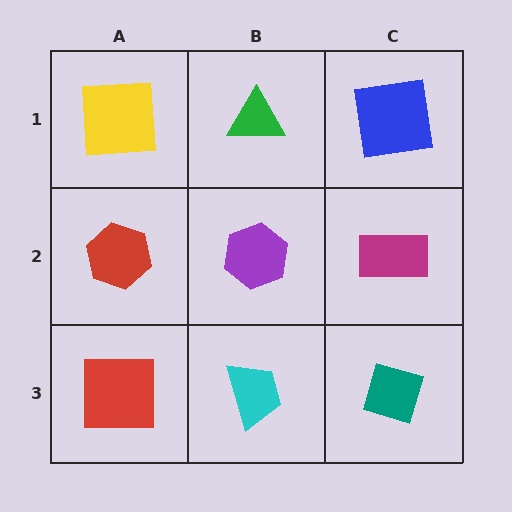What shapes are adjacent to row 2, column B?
A green triangle (row 1, column B), a cyan trapezoid (row 3, column B), a red hexagon (row 2, column A), a magenta rectangle (row 2, column C).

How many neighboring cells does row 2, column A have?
3.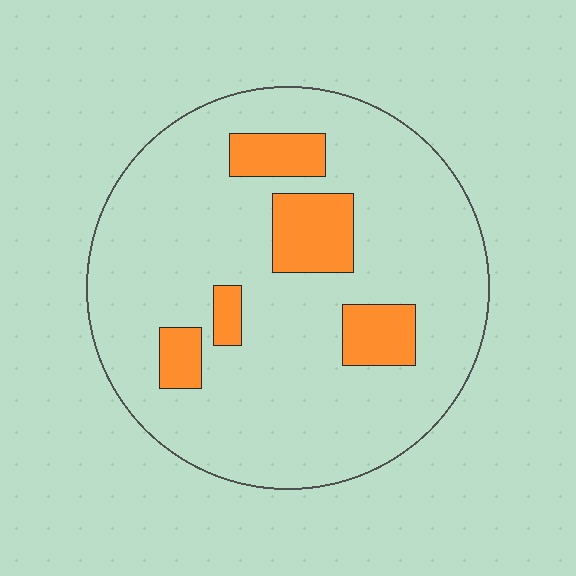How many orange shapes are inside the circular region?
5.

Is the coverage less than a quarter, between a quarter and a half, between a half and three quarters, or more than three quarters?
Less than a quarter.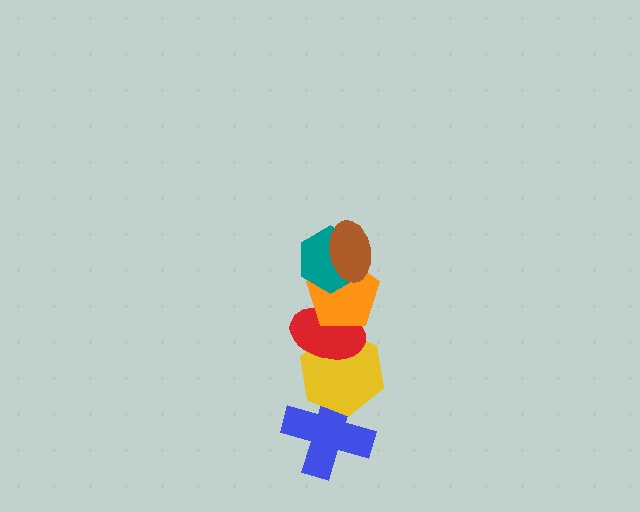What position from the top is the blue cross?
The blue cross is 6th from the top.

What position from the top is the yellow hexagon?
The yellow hexagon is 5th from the top.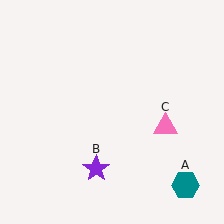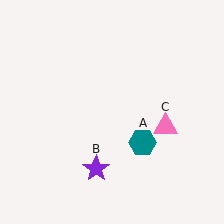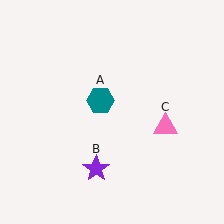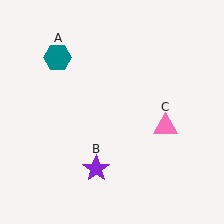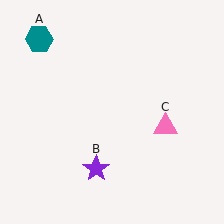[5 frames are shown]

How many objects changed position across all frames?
1 object changed position: teal hexagon (object A).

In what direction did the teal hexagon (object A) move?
The teal hexagon (object A) moved up and to the left.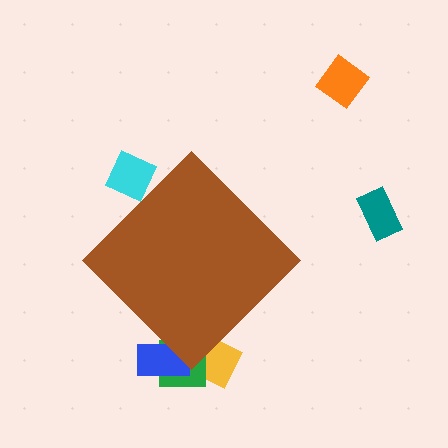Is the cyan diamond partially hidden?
Yes, the cyan diamond is partially hidden behind the brown diamond.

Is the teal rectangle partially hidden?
No, the teal rectangle is fully visible.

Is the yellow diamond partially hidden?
Yes, the yellow diamond is partially hidden behind the brown diamond.